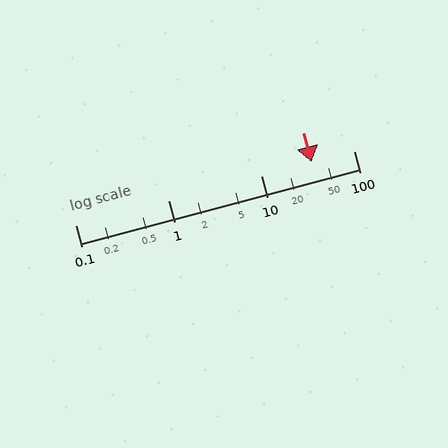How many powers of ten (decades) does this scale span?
The scale spans 3 decades, from 0.1 to 100.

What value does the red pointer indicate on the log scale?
The pointer indicates approximately 35.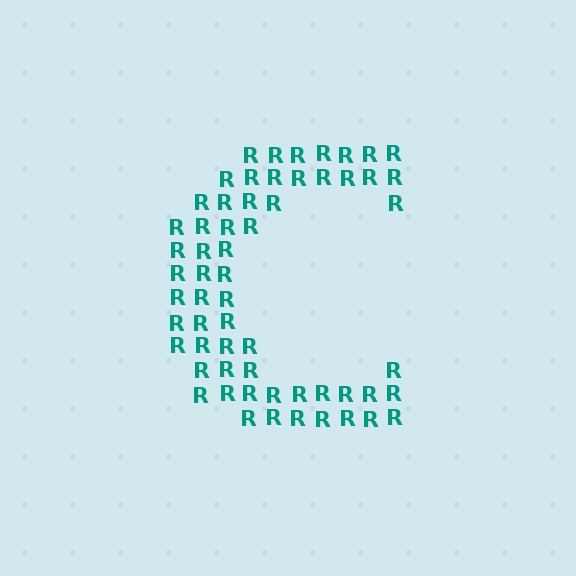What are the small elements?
The small elements are letter R's.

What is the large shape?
The large shape is the letter C.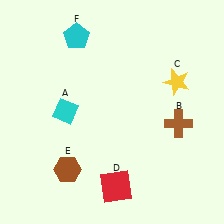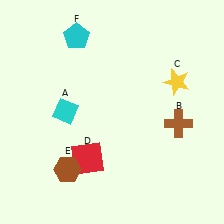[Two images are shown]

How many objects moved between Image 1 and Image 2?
1 object moved between the two images.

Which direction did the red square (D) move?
The red square (D) moved left.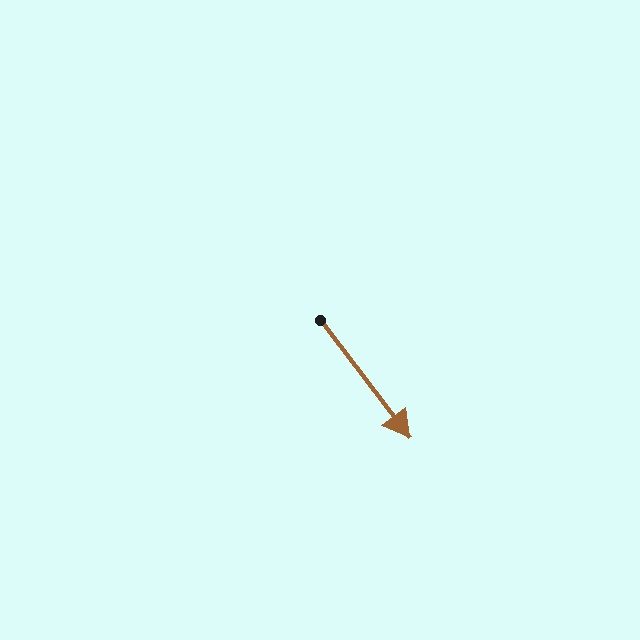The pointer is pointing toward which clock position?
Roughly 5 o'clock.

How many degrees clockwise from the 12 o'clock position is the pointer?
Approximately 143 degrees.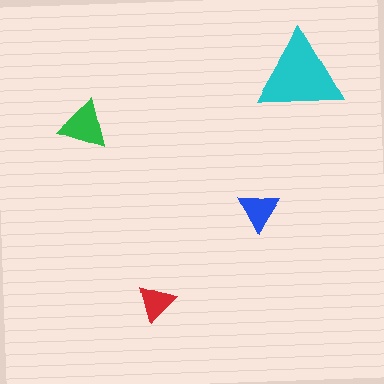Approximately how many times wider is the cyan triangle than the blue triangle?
About 2 times wider.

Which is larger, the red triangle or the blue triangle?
The blue one.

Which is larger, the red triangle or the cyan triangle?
The cyan one.